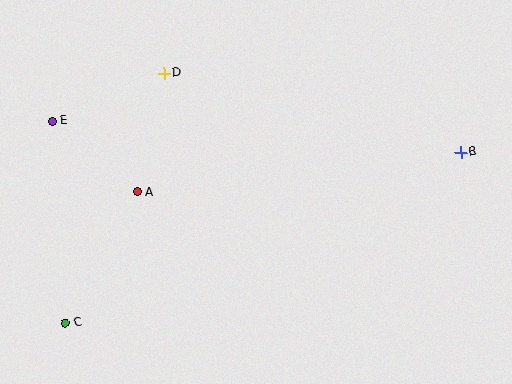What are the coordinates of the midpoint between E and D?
The midpoint between E and D is at (108, 97).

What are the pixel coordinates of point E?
Point E is at (52, 121).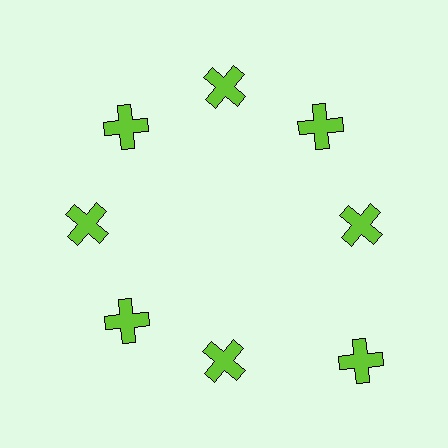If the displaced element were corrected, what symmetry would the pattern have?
It would have 8-fold rotational symmetry — the pattern would map onto itself every 45 degrees.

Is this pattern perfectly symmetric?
No. The 8 lime crosses are arranged in a ring, but one element near the 4 o'clock position is pushed outward from the center, breaking the 8-fold rotational symmetry.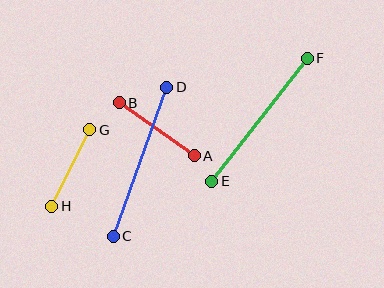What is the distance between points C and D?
The distance is approximately 158 pixels.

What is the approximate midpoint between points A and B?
The midpoint is at approximately (157, 129) pixels.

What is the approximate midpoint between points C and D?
The midpoint is at approximately (140, 162) pixels.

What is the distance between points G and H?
The distance is approximately 85 pixels.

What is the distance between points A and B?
The distance is approximately 92 pixels.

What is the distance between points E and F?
The distance is approximately 156 pixels.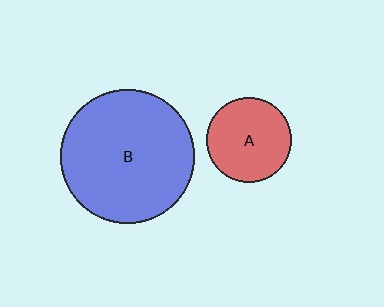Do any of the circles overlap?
No, none of the circles overlap.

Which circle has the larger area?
Circle B (blue).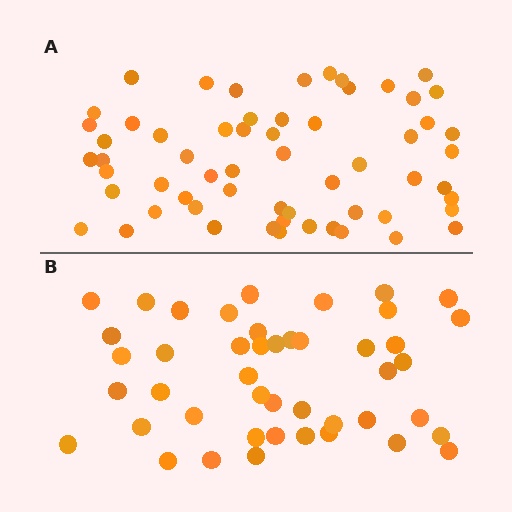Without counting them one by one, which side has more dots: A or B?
Region A (the top region) has more dots.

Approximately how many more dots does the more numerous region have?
Region A has approximately 15 more dots than region B.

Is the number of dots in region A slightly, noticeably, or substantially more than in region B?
Region A has noticeably more, but not dramatically so. The ratio is roughly 1.3 to 1.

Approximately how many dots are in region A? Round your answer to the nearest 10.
About 60 dots.